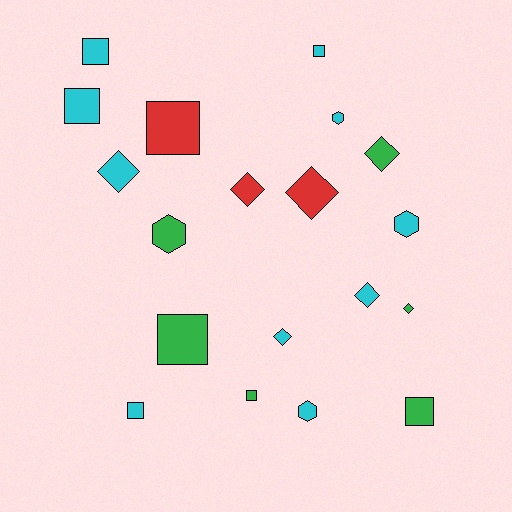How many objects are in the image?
There are 19 objects.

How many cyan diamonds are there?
There are 3 cyan diamonds.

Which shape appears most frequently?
Square, with 8 objects.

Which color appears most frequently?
Cyan, with 10 objects.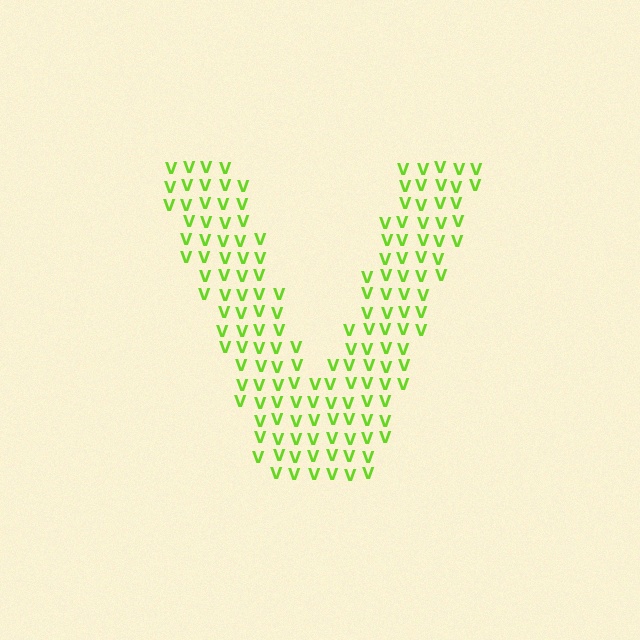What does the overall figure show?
The overall figure shows the letter V.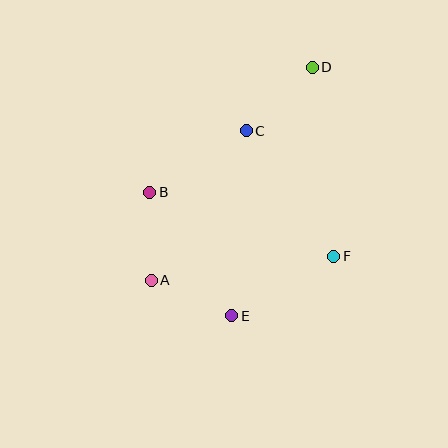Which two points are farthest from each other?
Points A and D are farthest from each other.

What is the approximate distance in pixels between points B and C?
The distance between B and C is approximately 115 pixels.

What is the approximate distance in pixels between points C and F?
The distance between C and F is approximately 153 pixels.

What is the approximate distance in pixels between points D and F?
The distance between D and F is approximately 190 pixels.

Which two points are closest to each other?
Points A and B are closest to each other.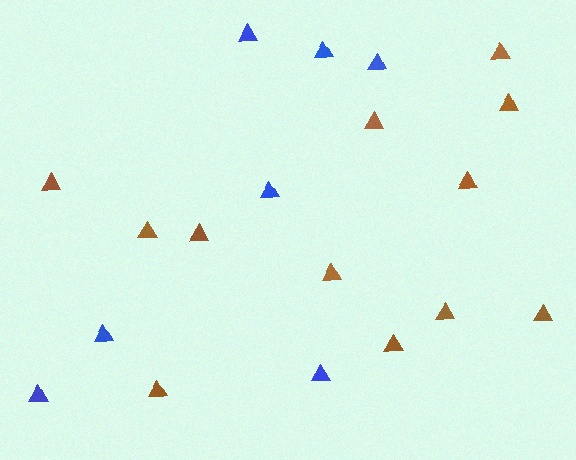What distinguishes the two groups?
There are 2 groups: one group of blue triangles (7) and one group of brown triangles (12).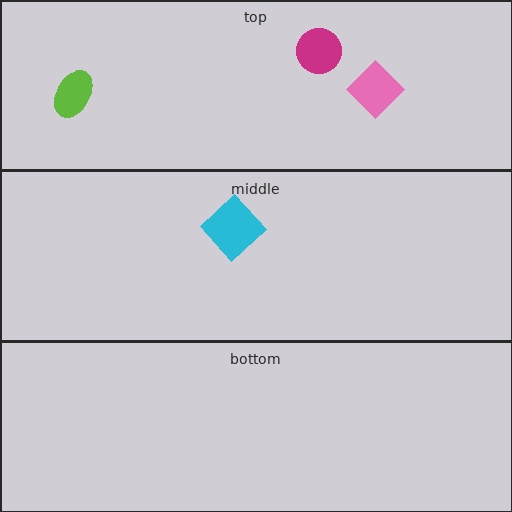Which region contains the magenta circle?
The top region.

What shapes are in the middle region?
The cyan diamond.